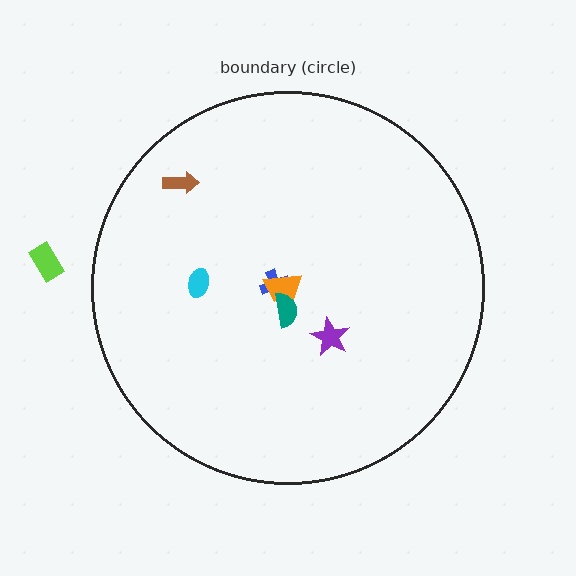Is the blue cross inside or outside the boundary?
Inside.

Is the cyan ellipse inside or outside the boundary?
Inside.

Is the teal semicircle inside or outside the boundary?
Inside.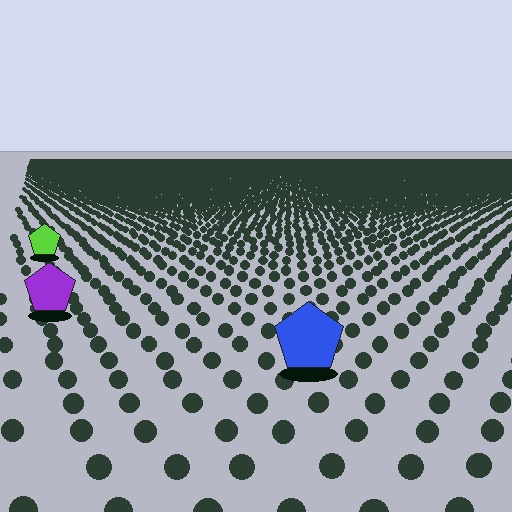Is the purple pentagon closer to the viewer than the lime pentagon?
Yes. The purple pentagon is closer — you can tell from the texture gradient: the ground texture is coarser near it.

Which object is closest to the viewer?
The blue pentagon is closest. The texture marks near it are larger and more spread out.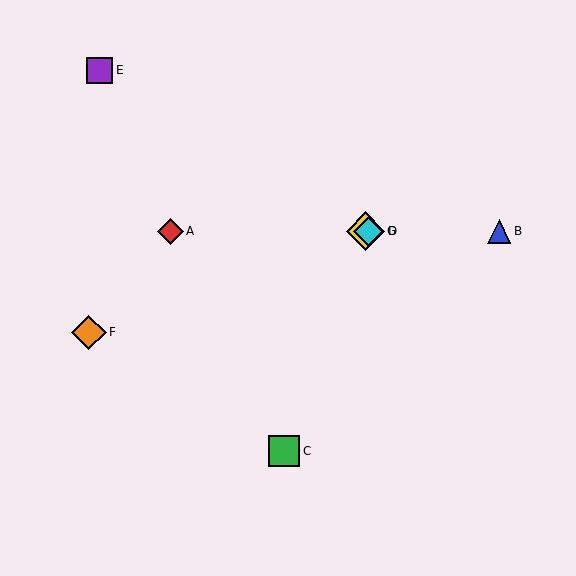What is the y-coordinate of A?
Object A is at y≈231.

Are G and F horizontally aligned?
No, G is at y≈231 and F is at y≈332.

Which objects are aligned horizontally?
Objects A, B, D, G are aligned horizontally.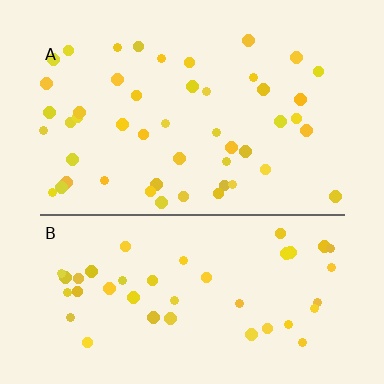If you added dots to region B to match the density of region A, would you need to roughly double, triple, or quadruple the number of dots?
Approximately double.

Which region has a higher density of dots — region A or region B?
A (the top).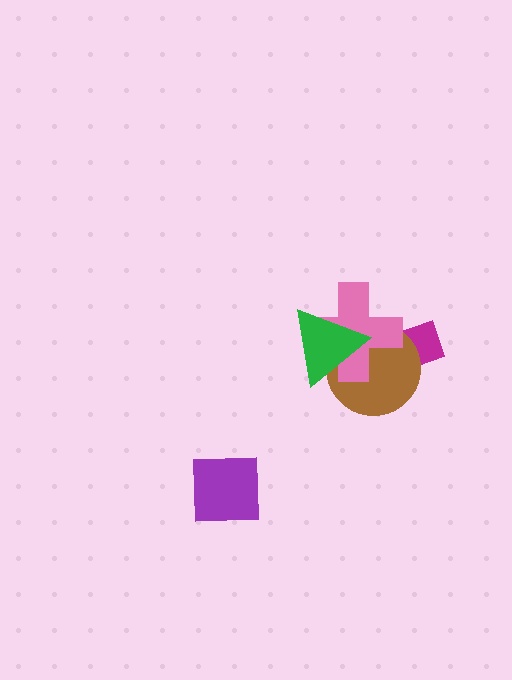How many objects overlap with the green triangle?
2 objects overlap with the green triangle.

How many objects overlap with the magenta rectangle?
2 objects overlap with the magenta rectangle.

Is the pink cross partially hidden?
Yes, it is partially covered by another shape.